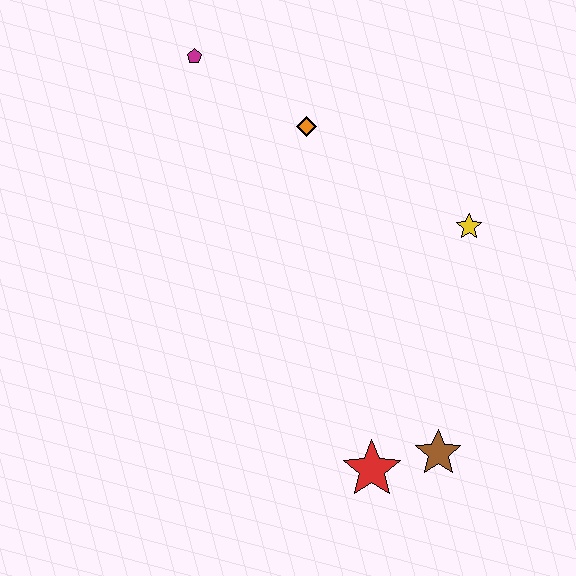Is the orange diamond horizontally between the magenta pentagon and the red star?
Yes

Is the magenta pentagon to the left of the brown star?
Yes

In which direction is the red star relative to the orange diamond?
The red star is below the orange diamond.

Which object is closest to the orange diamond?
The magenta pentagon is closest to the orange diamond.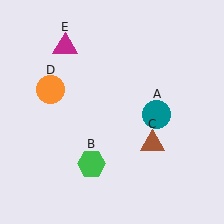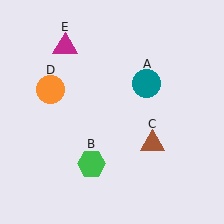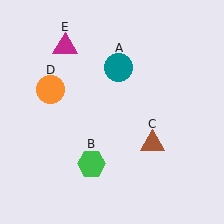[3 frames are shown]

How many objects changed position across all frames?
1 object changed position: teal circle (object A).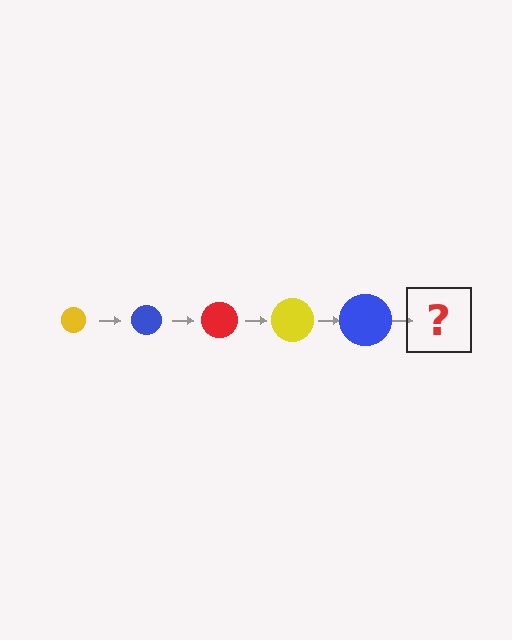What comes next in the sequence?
The next element should be a red circle, larger than the previous one.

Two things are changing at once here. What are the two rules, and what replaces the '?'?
The two rules are that the circle grows larger each step and the color cycles through yellow, blue, and red. The '?' should be a red circle, larger than the previous one.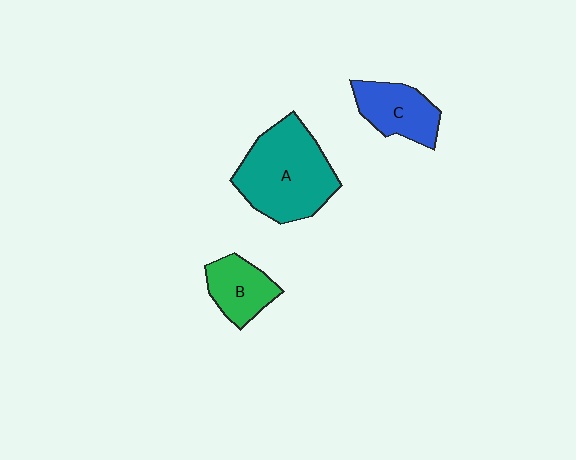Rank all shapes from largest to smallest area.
From largest to smallest: A (teal), C (blue), B (green).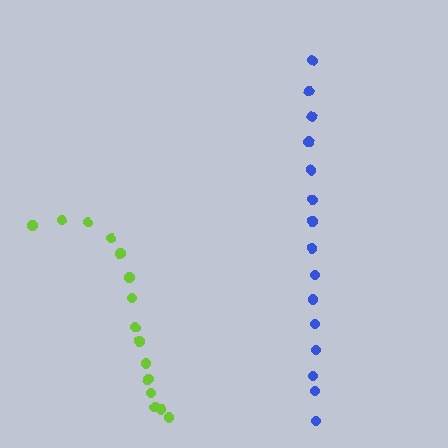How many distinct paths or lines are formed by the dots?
There are 2 distinct paths.